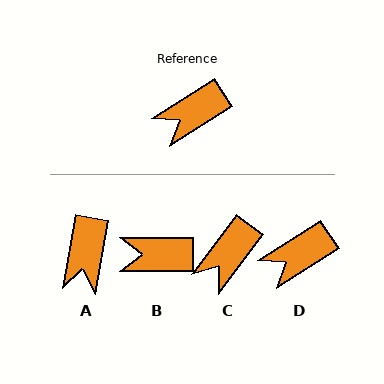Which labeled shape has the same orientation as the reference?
D.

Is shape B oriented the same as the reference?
No, it is off by about 33 degrees.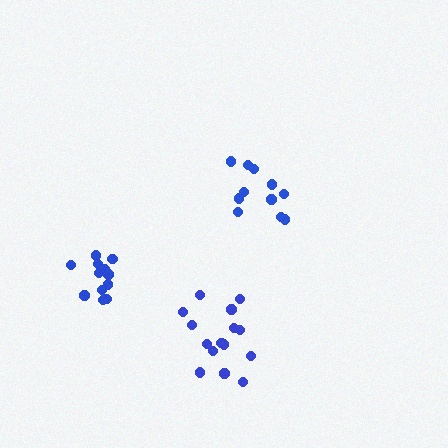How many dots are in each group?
Group 1: 11 dots, Group 2: 15 dots, Group 3: 12 dots (38 total).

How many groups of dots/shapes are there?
There are 3 groups.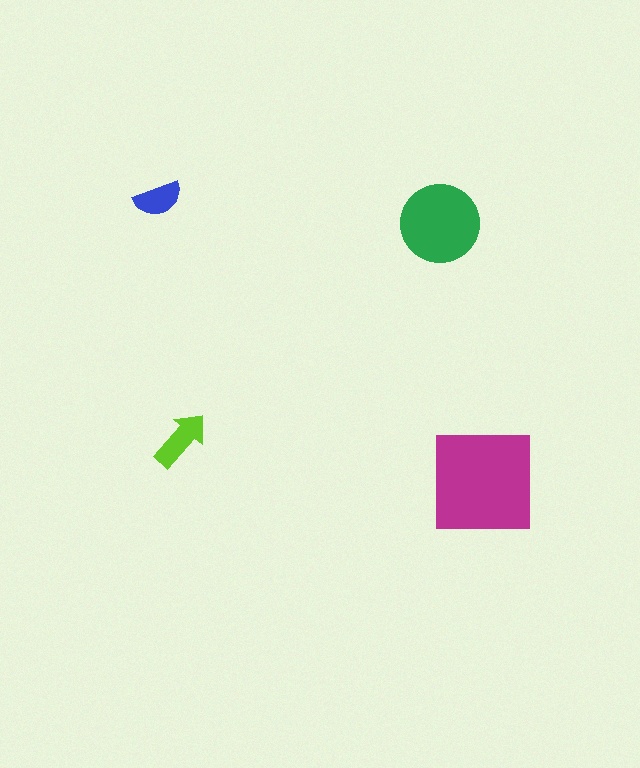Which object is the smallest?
The blue semicircle.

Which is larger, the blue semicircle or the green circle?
The green circle.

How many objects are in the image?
There are 4 objects in the image.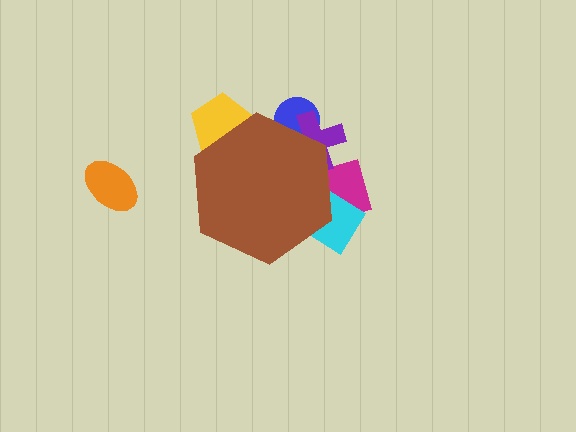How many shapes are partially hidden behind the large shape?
5 shapes are partially hidden.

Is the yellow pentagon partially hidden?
Yes, the yellow pentagon is partially hidden behind the brown hexagon.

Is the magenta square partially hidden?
Yes, the magenta square is partially hidden behind the brown hexagon.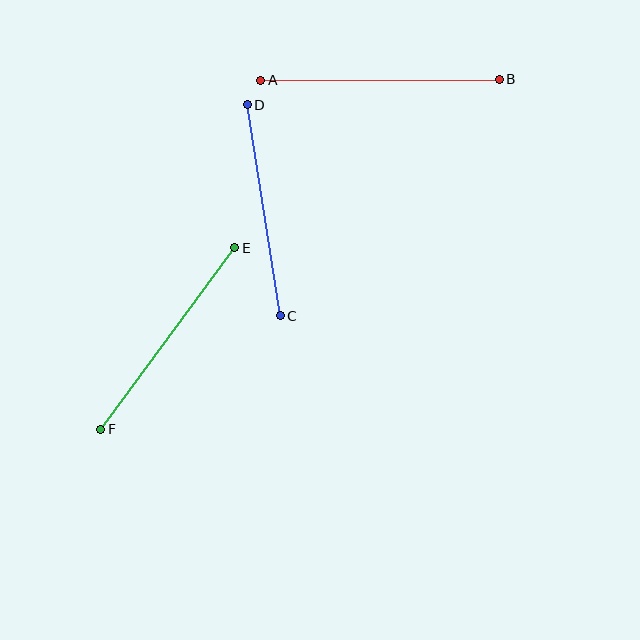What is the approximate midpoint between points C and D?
The midpoint is at approximately (264, 210) pixels.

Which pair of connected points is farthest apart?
Points A and B are farthest apart.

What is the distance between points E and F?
The distance is approximately 225 pixels.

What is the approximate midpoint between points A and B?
The midpoint is at approximately (380, 80) pixels.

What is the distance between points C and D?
The distance is approximately 213 pixels.